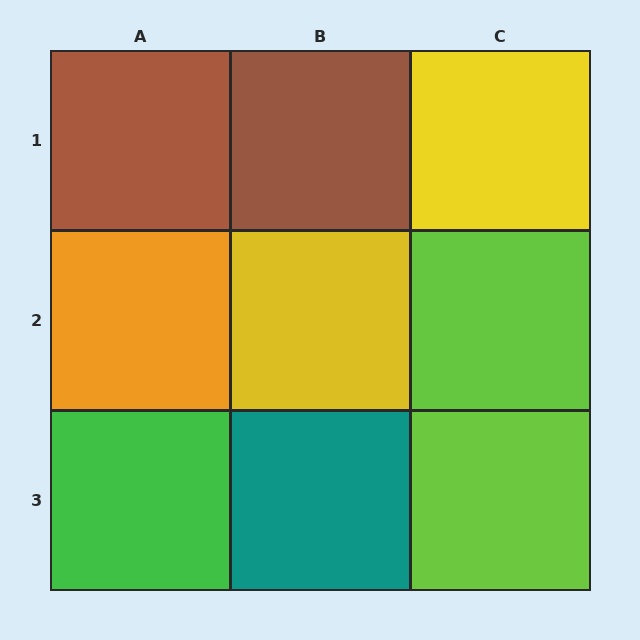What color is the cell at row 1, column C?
Yellow.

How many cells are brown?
2 cells are brown.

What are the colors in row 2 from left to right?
Orange, yellow, lime.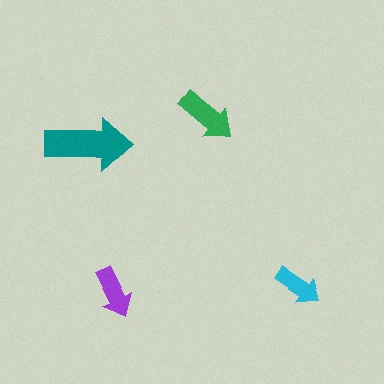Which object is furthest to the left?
The teal arrow is leftmost.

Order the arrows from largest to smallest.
the teal one, the green one, the purple one, the cyan one.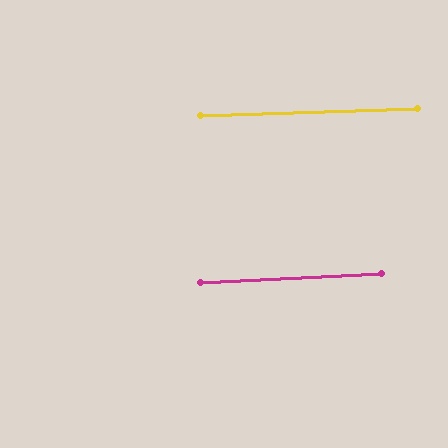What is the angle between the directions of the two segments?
Approximately 1 degree.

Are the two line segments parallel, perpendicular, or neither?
Parallel — their directions differ by only 0.8°.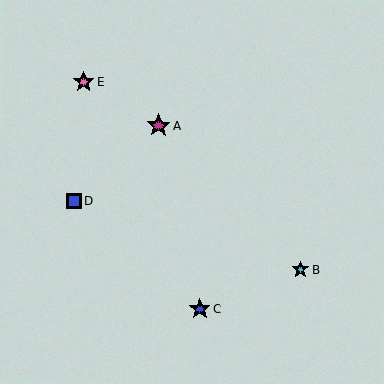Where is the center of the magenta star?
The center of the magenta star is at (159, 126).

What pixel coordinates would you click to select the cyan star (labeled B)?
Click at (300, 269) to select the cyan star B.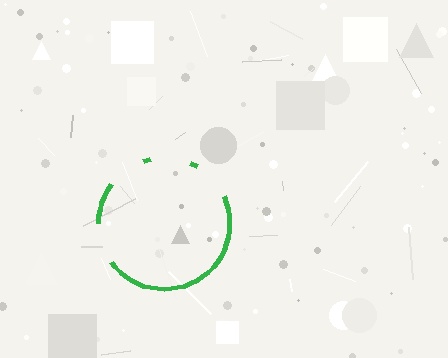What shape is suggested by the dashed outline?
The dashed outline suggests a circle.